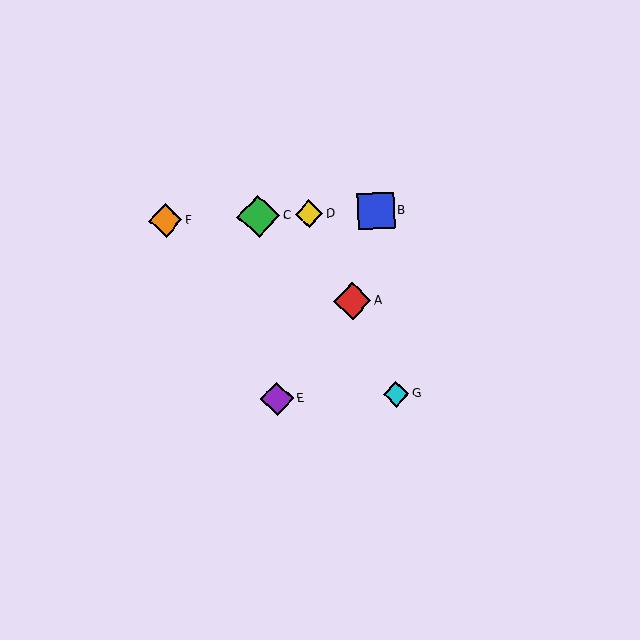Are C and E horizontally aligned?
No, C is at y≈216 and E is at y≈399.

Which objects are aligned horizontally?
Objects B, C, D, F are aligned horizontally.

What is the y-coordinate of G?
Object G is at y≈394.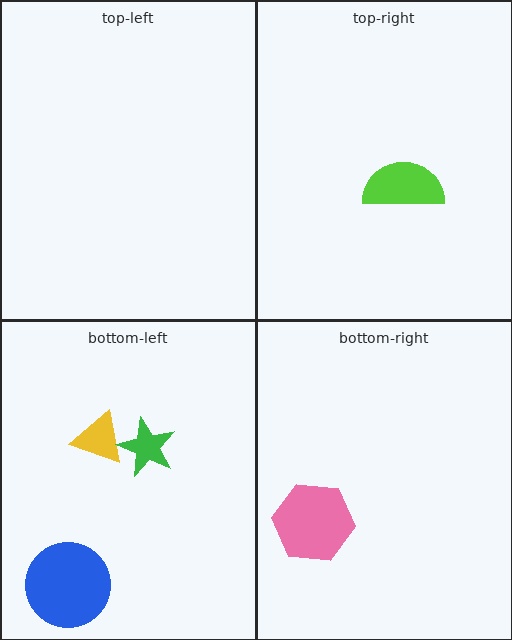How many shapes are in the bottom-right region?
1.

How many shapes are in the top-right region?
1.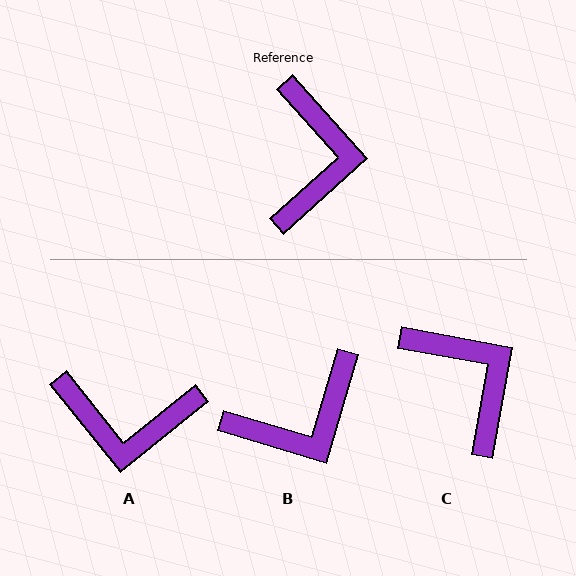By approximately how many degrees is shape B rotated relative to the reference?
Approximately 59 degrees clockwise.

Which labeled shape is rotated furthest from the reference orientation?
A, about 93 degrees away.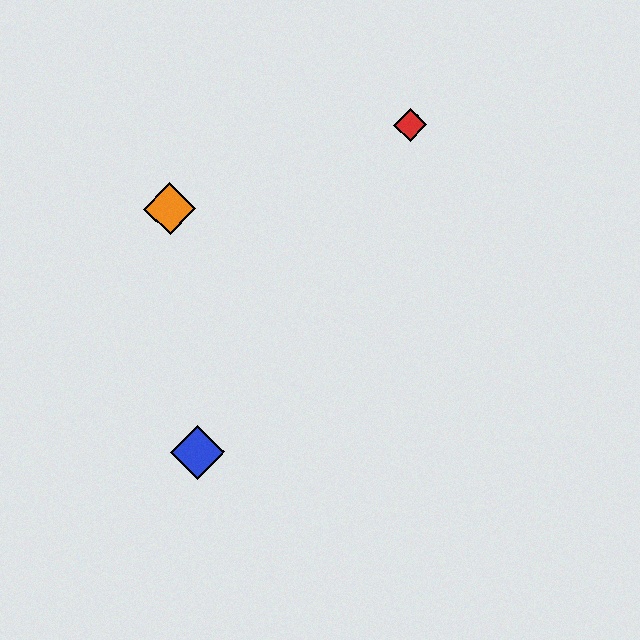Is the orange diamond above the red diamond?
No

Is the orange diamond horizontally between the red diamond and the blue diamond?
No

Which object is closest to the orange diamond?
The blue diamond is closest to the orange diamond.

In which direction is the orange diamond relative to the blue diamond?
The orange diamond is above the blue diamond.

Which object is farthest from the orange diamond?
The red diamond is farthest from the orange diamond.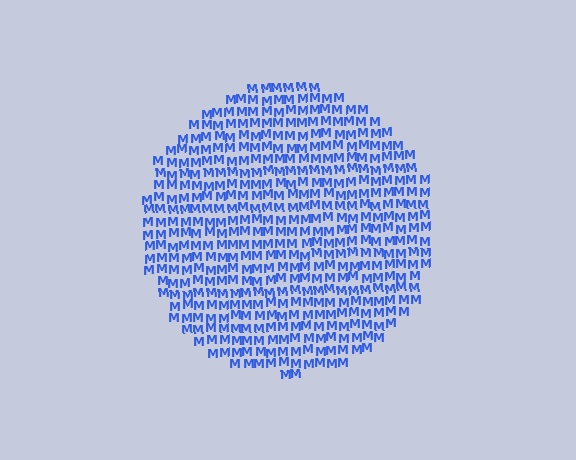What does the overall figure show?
The overall figure shows a circle.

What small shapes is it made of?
It is made of small letter M's.